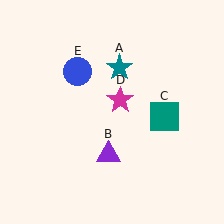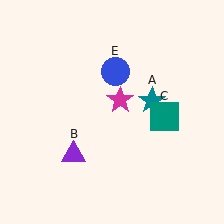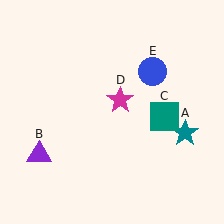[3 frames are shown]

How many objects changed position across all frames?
3 objects changed position: teal star (object A), purple triangle (object B), blue circle (object E).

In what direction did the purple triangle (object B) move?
The purple triangle (object B) moved left.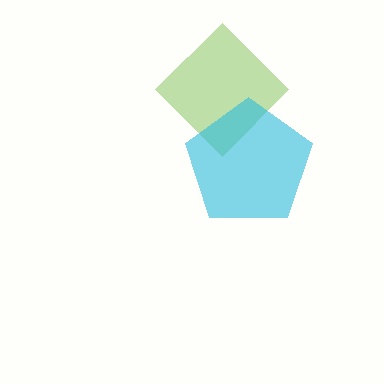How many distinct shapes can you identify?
There are 2 distinct shapes: a lime diamond, a cyan pentagon.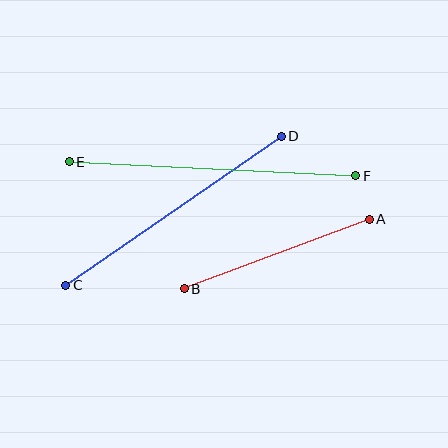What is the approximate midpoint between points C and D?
The midpoint is at approximately (174, 211) pixels.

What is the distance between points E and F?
The distance is approximately 287 pixels.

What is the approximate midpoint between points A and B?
The midpoint is at approximately (277, 254) pixels.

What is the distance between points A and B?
The distance is approximately 198 pixels.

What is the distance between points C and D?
The distance is approximately 262 pixels.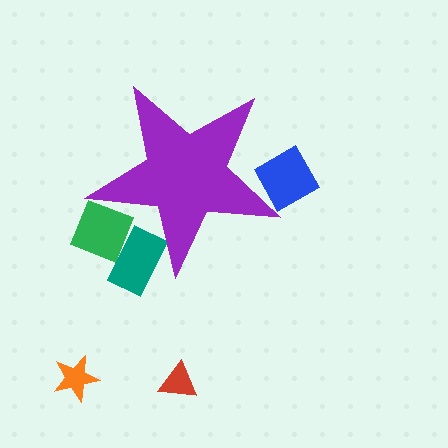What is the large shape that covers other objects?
A purple star.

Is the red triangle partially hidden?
No, the red triangle is fully visible.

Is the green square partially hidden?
Yes, the green square is partially hidden behind the purple star.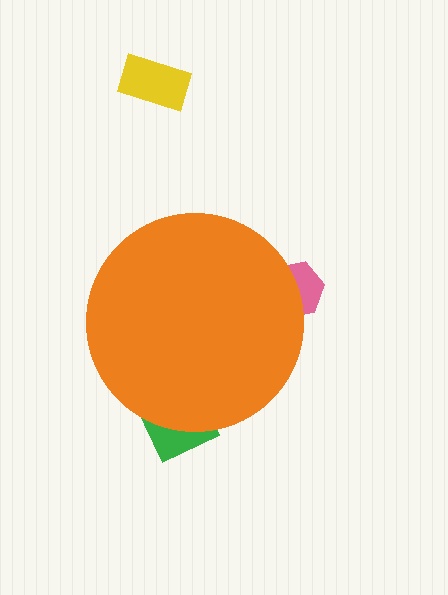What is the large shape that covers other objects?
An orange circle.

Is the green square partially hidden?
Yes, the green square is partially hidden behind the orange circle.